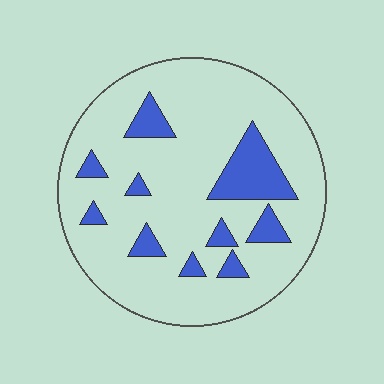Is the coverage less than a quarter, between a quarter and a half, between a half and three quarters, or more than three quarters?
Less than a quarter.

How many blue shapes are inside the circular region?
10.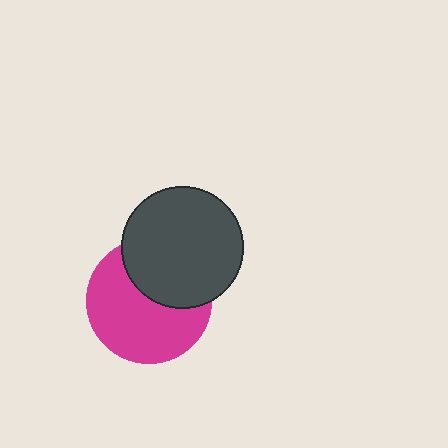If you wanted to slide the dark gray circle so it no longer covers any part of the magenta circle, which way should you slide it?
Slide it up — that is the most direct way to separate the two shapes.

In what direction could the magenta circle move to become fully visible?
The magenta circle could move down. That would shift it out from behind the dark gray circle entirely.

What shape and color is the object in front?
The object in front is a dark gray circle.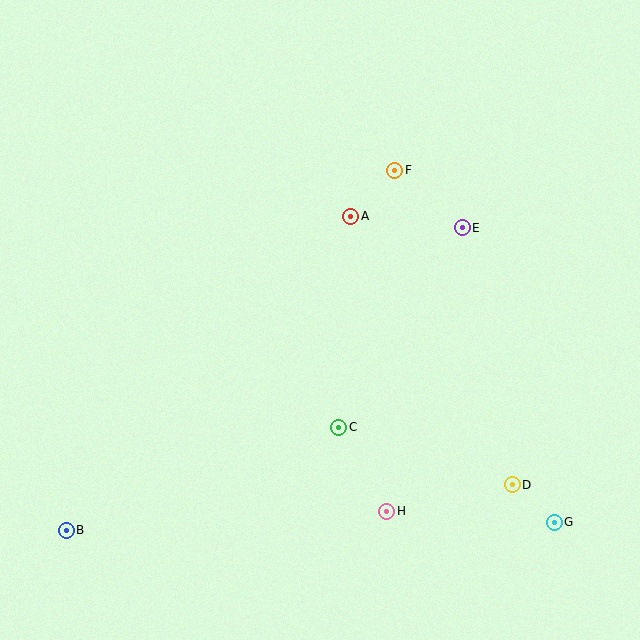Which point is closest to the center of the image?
Point A at (351, 216) is closest to the center.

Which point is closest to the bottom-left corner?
Point B is closest to the bottom-left corner.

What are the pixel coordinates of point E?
Point E is at (462, 228).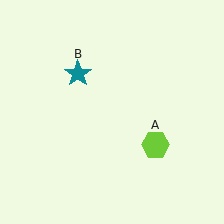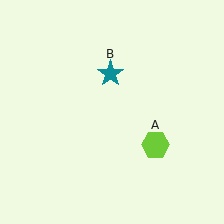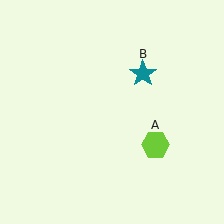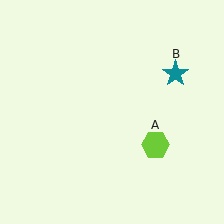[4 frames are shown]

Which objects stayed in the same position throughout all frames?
Lime hexagon (object A) remained stationary.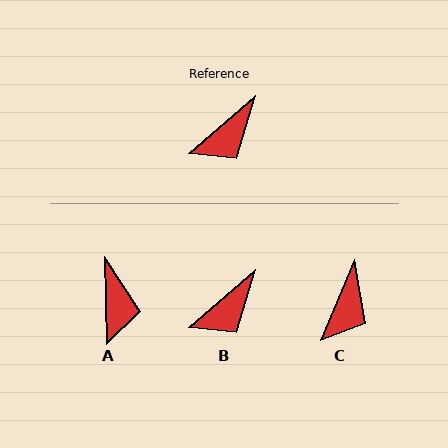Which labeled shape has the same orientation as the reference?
B.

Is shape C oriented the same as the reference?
No, it is off by about 26 degrees.